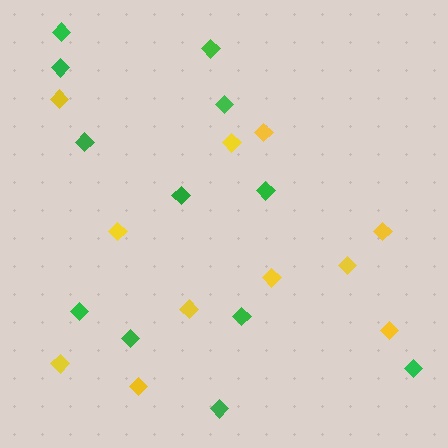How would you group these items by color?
There are 2 groups: one group of green diamonds (12) and one group of yellow diamonds (11).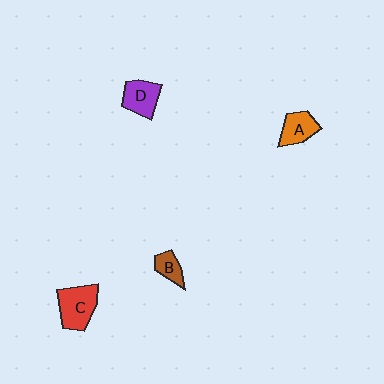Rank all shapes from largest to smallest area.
From largest to smallest: C (red), D (purple), A (orange), B (brown).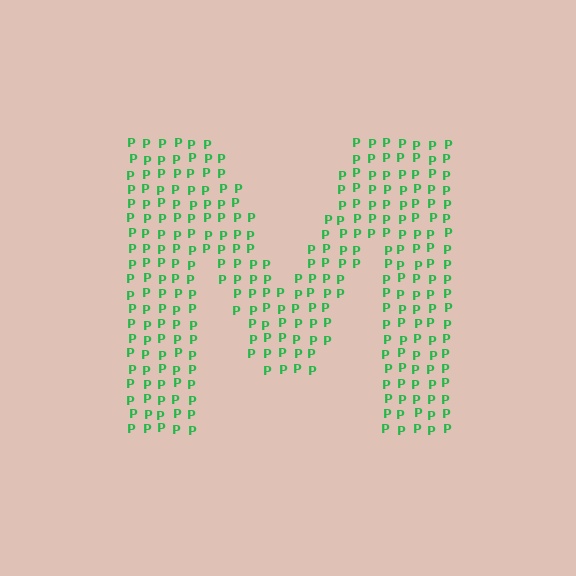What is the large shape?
The large shape is the letter M.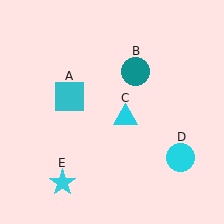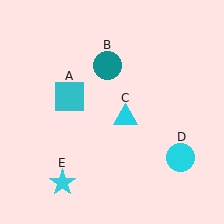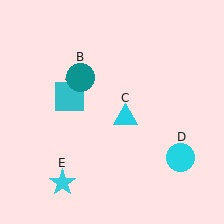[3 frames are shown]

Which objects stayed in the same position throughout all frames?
Cyan square (object A) and cyan triangle (object C) and cyan circle (object D) and cyan star (object E) remained stationary.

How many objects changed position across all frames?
1 object changed position: teal circle (object B).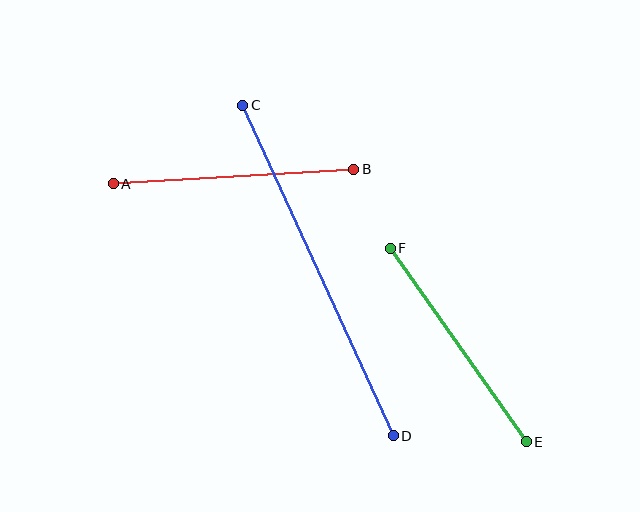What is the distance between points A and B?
The distance is approximately 241 pixels.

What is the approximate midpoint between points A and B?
The midpoint is at approximately (233, 177) pixels.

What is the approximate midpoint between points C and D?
The midpoint is at approximately (318, 270) pixels.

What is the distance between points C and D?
The distance is approximately 363 pixels.